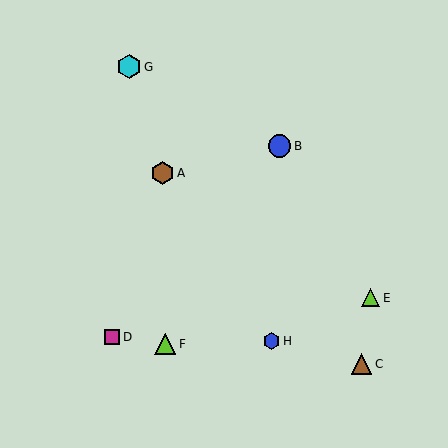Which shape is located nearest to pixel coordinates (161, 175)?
The brown hexagon (labeled A) at (163, 173) is nearest to that location.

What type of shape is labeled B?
Shape B is a blue circle.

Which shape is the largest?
The cyan hexagon (labeled G) is the largest.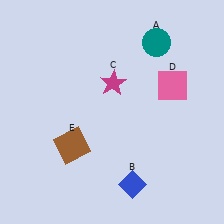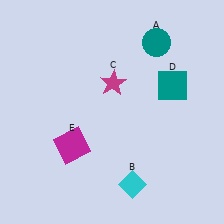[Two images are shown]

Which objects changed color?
B changed from blue to cyan. D changed from pink to teal. E changed from brown to magenta.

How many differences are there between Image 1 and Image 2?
There are 3 differences between the two images.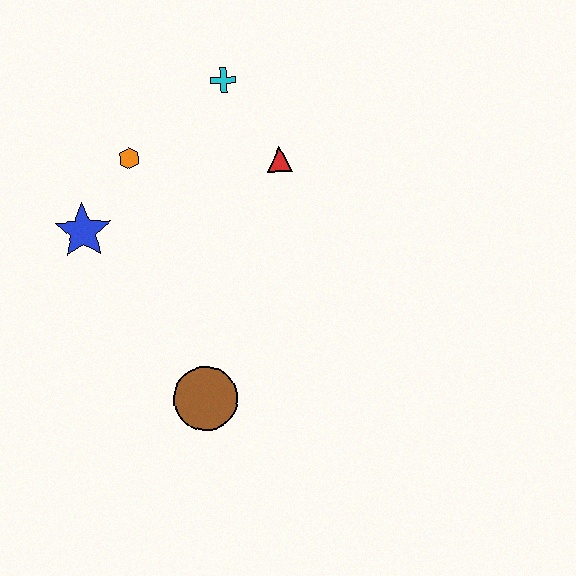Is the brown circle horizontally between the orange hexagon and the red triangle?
Yes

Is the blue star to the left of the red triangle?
Yes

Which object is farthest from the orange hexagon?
The brown circle is farthest from the orange hexagon.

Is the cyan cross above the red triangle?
Yes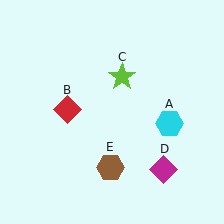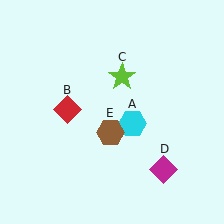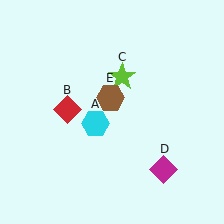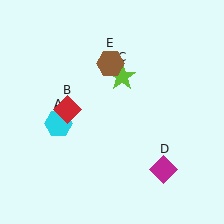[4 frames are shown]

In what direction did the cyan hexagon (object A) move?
The cyan hexagon (object A) moved left.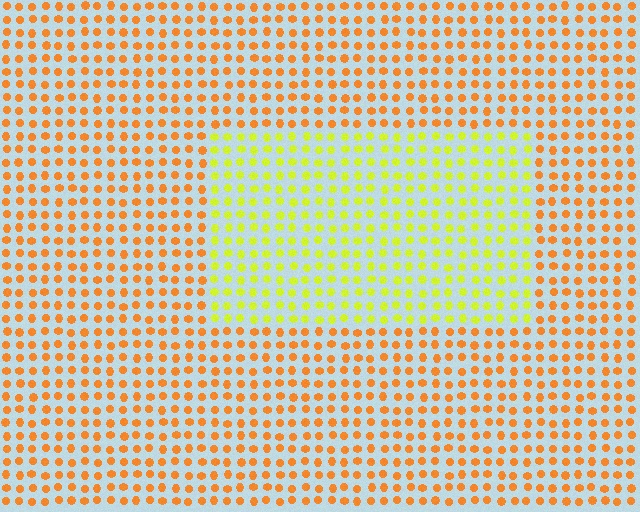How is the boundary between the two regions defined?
The boundary is defined purely by a slight shift in hue (about 44 degrees). Spacing, size, and orientation are identical on both sides.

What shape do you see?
I see a rectangle.